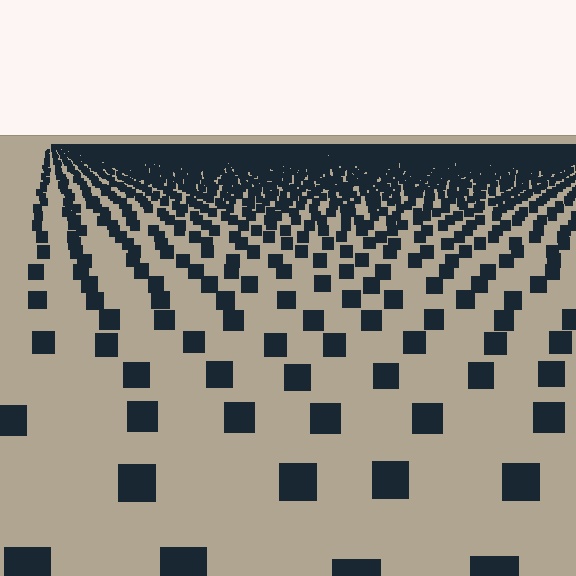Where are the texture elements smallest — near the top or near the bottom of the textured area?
Near the top.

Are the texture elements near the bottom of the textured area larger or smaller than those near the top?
Larger. Near the bottom, elements are closer to the viewer and appear at a bigger on-screen size.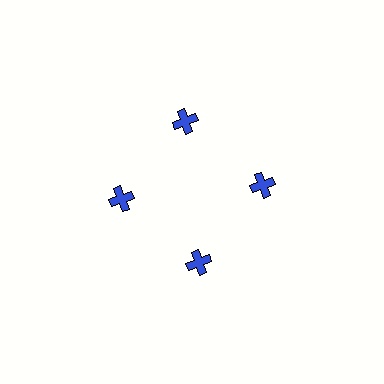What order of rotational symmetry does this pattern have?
This pattern has 4-fold rotational symmetry.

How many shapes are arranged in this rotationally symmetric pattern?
There are 4 shapes, arranged in 4 groups of 1.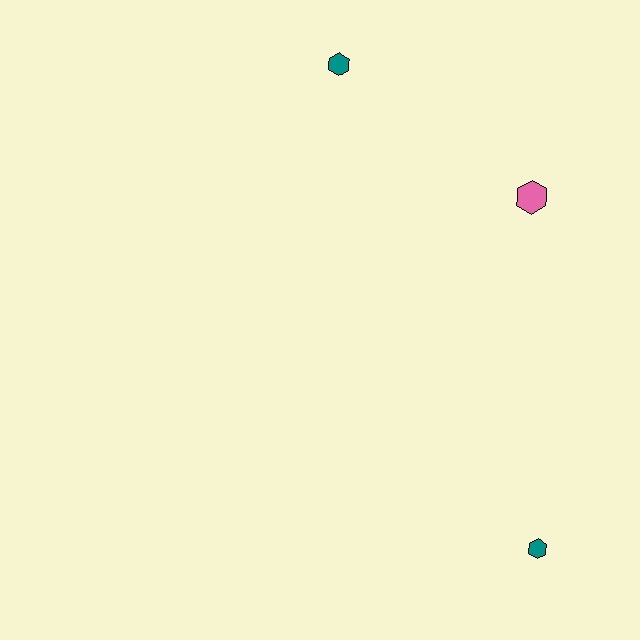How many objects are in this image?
There are 3 objects.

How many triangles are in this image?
There are no triangles.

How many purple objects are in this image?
There are no purple objects.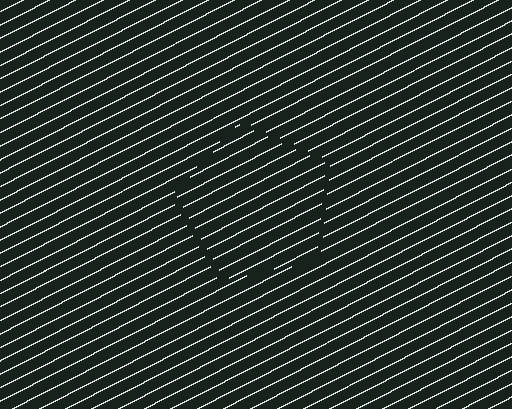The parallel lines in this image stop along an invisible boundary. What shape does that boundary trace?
An illusory pentagon. The interior of the shape contains the same grating, shifted by half a period — the contour is defined by the phase discontinuity where line-ends from the inner and outer gratings abut.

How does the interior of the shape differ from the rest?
The interior of the shape contains the same grating, shifted by half a period — the contour is defined by the phase discontinuity where line-ends from the inner and outer gratings abut.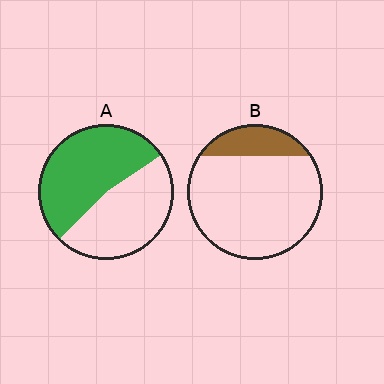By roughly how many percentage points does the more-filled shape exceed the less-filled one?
By roughly 35 percentage points (A over B).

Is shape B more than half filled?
No.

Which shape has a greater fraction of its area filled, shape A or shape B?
Shape A.